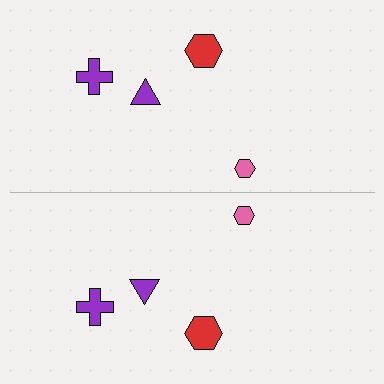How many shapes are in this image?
There are 8 shapes in this image.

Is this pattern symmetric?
Yes, this pattern has bilateral (reflection) symmetry.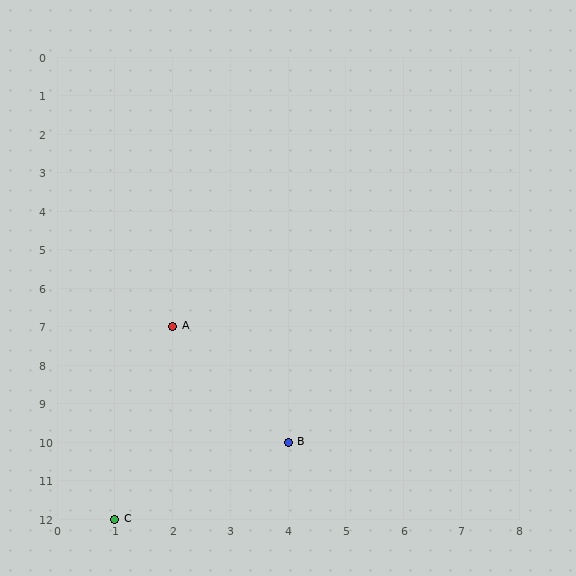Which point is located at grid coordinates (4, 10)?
Point B is at (4, 10).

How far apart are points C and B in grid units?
Points C and B are 3 columns and 2 rows apart (about 3.6 grid units diagonally).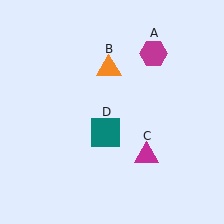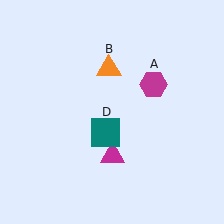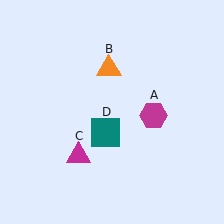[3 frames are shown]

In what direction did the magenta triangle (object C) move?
The magenta triangle (object C) moved left.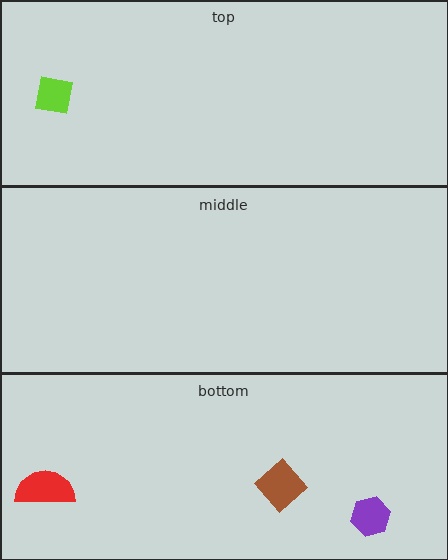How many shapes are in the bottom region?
3.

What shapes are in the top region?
The lime square.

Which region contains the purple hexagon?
The bottom region.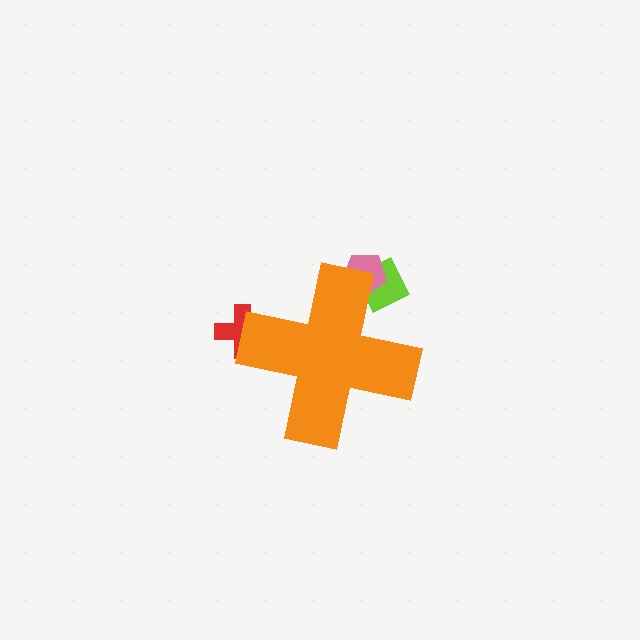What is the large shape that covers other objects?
An orange cross.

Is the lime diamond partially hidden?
Yes, the lime diamond is partially hidden behind the orange cross.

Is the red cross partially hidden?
Yes, the red cross is partially hidden behind the orange cross.